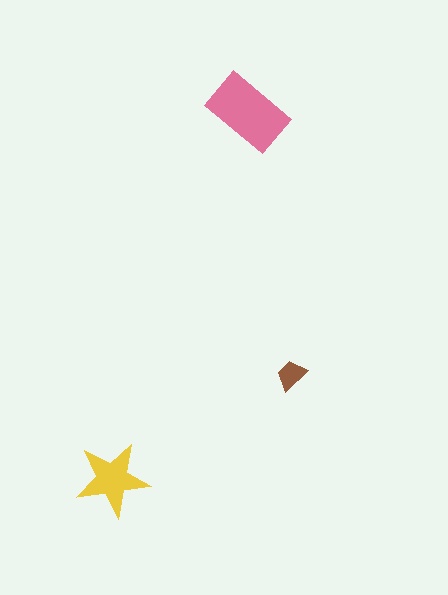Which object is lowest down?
The yellow star is bottommost.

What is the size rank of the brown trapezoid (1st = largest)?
3rd.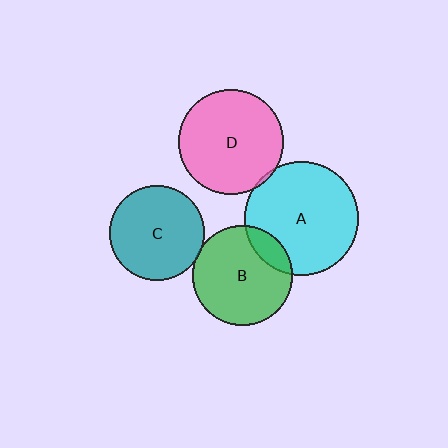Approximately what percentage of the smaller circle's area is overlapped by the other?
Approximately 5%.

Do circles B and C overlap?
Yes.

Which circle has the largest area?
Circle A (cyan).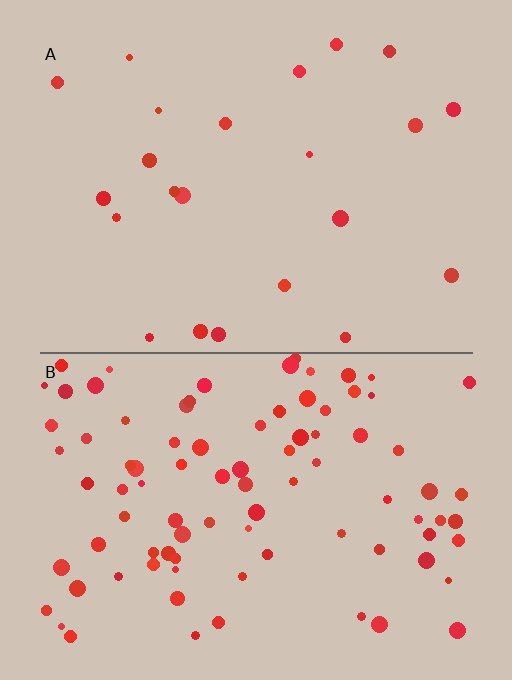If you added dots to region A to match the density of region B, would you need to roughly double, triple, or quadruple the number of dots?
Approximately quadruple.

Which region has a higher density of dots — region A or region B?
B (the bottom).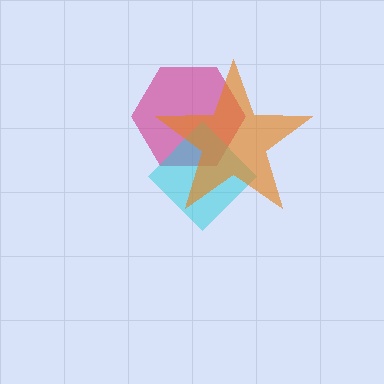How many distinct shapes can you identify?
There are 3 distinct shapes: a magenta hexagon, a cyan diamond, an orange star.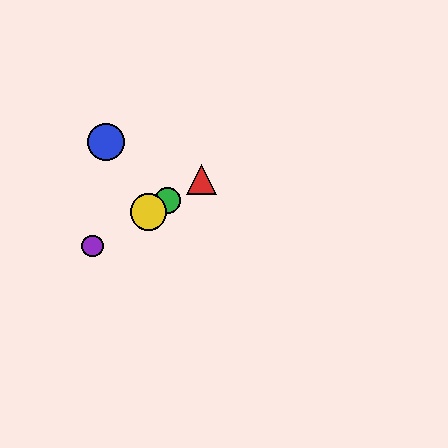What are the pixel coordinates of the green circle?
The green circle is at (167, 201).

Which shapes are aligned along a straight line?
The red triangle, the green circle, the yellow circle, the purple circle are aligned along a straight line.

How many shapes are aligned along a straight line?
4 shapes (the red triangle, the green circle, the yellow circle, the purple circle) are aligned along a straight line.